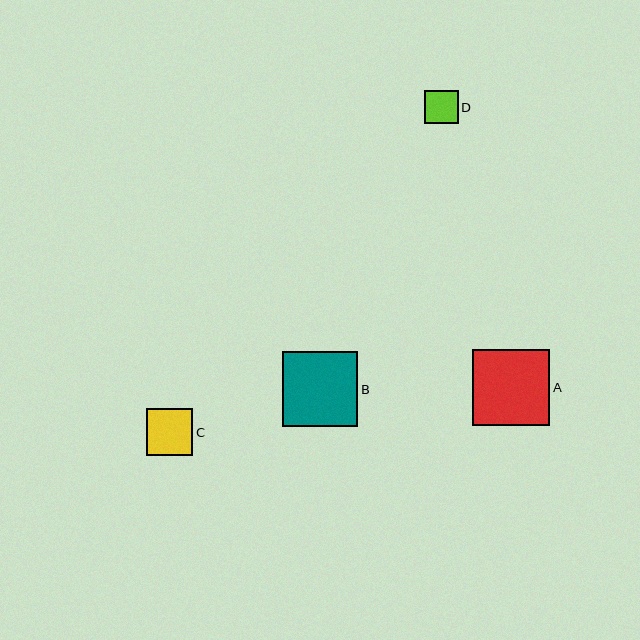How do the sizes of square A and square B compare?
Square A and square B are approximately the same size.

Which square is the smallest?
Square D is the smallest with a size of approximately 34 pixels.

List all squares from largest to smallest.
From largest to smallest: A, B, C, D.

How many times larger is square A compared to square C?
Square A is approximately 1.7 times the size of square C.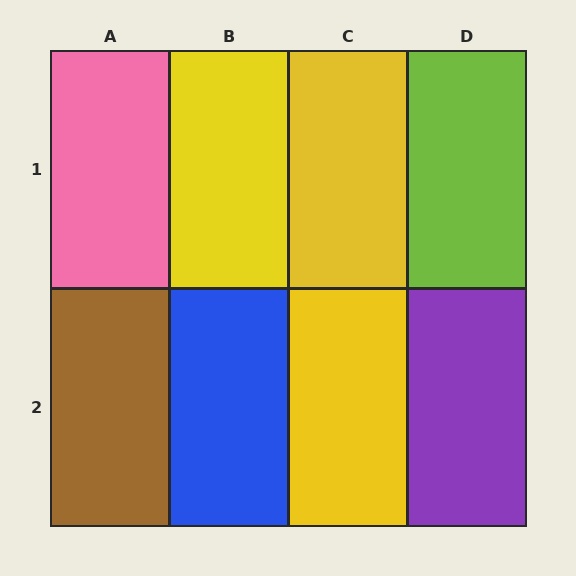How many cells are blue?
1 cell is blue.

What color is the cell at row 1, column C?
Yellow.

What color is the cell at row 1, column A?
Pink.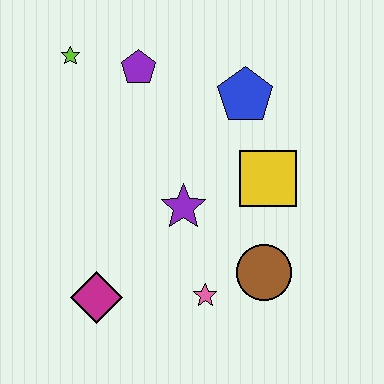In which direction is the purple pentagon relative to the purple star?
The purple pentagon is above the purple star.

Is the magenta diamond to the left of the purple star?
Yes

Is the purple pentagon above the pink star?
Yes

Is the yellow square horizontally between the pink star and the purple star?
No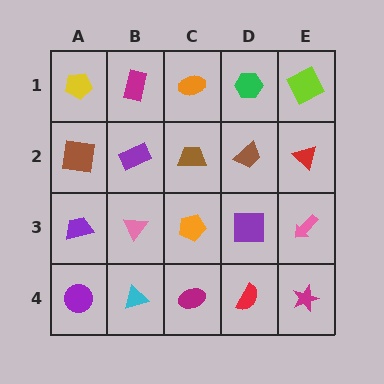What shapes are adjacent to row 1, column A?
A brown square (row 2, column A), a magenta rectangle (row 1, column B).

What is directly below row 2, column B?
A pink triangle.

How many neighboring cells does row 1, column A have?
2.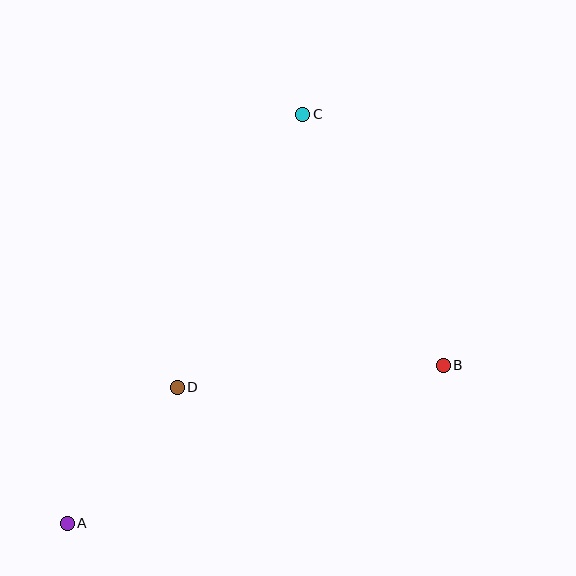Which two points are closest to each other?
Points A and D are closest to each other.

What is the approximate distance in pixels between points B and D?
The distance between B and D is approximately 267 pixels.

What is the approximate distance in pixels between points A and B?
The distance between A and B is approximately 408 pixels.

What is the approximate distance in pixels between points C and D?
The distance between C and D is approximately 301 pixels.